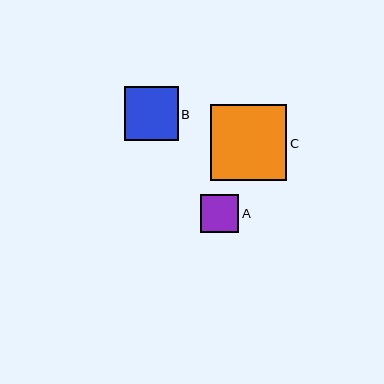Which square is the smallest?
Square A is the smallest with a size of approximately 38 pixels.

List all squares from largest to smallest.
From largest to smallest: C, B, A.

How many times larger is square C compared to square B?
Square C is approximately 1.4 times the size of square B.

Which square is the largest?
Square C is the largest with a size of approximately 76 pixels.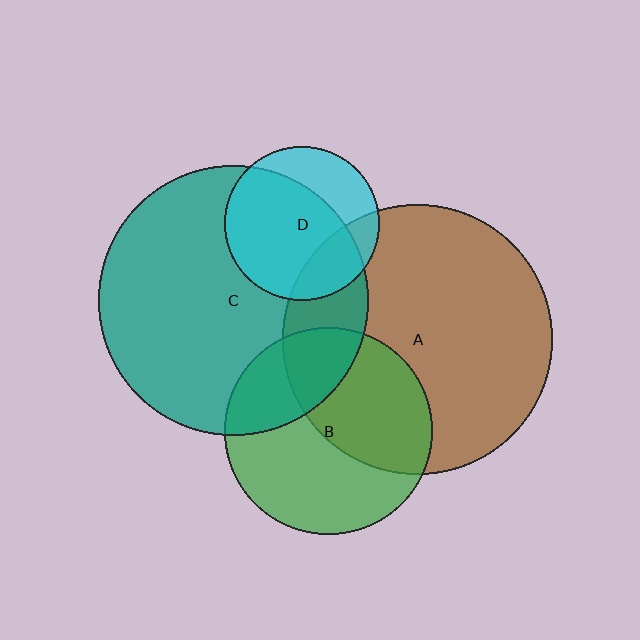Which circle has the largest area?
Circle A (brown).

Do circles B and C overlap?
Yes.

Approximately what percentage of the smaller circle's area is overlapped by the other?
Approximately 25%.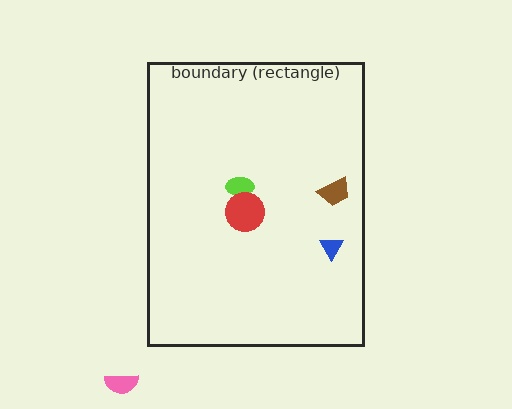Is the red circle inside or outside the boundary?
Inside.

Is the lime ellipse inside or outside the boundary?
Inside.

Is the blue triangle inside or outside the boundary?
Inside.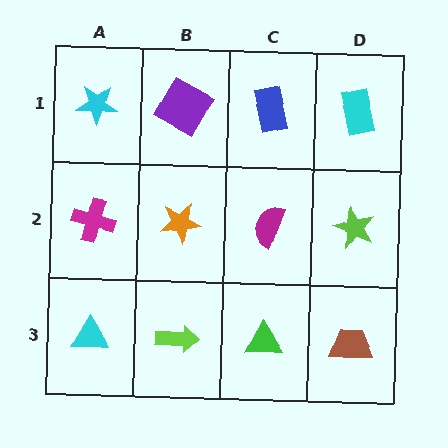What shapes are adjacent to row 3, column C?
A magenta semicircle (row 2, column C), a lime arrow (row 3, column B), a brown trapezoid (row 3, column D).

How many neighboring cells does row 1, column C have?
3.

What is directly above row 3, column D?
A lime star.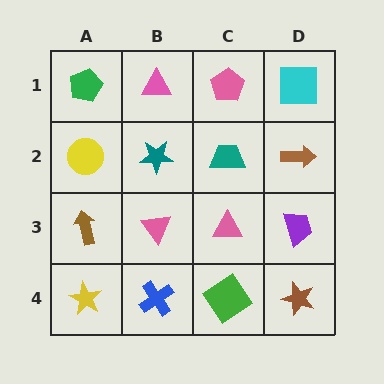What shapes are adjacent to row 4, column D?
A purple trapezoid (row 3, column D), a green diamond (row 4, column C).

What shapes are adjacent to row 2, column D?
A cyan square (row 1, column D), a purple trapezoid (row 3, column D), a teal trapezoid (row 2, column C).